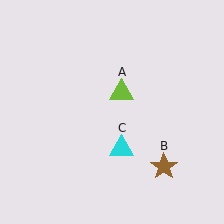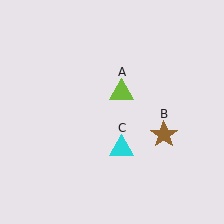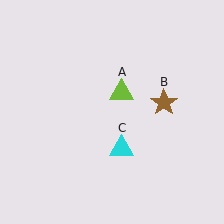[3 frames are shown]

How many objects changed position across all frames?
1 object changed position: brown star (object B).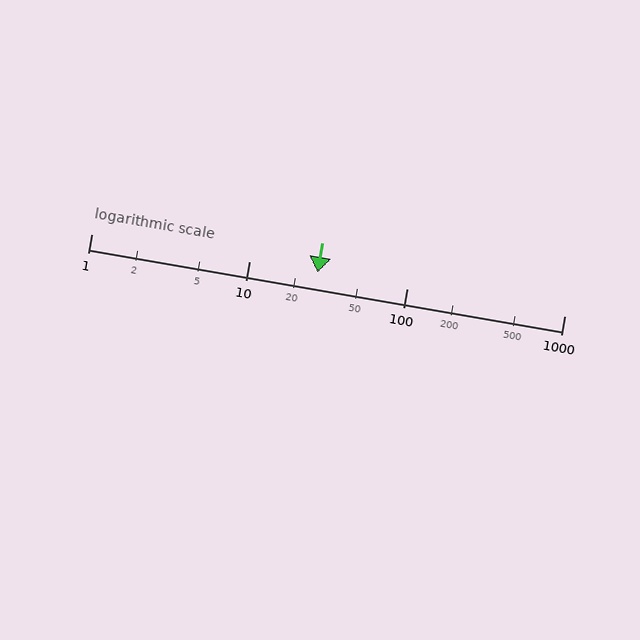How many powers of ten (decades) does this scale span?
The scale spans 3 decades, from 1 to 1000.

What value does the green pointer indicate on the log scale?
The pointer indicates approximately 27.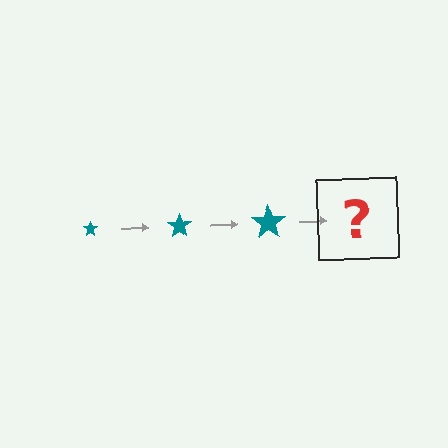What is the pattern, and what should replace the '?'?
The pattern is that the star gets progressively larger each step. The '?' should be a teal star, larger than the previous one.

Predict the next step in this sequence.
The next step is a teal star, larger than the previous one.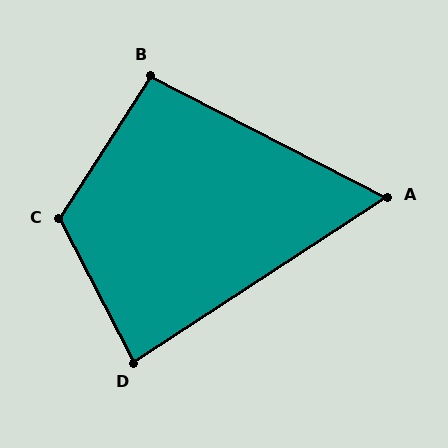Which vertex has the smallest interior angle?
A, at approximately 60 degrees.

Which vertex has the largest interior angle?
C, at approximately 120 degrees.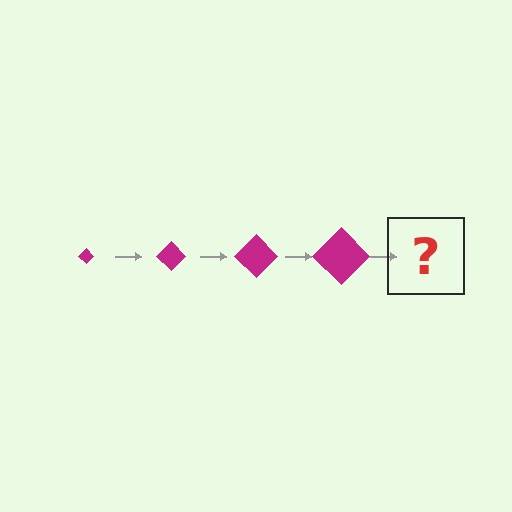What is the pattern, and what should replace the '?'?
The pattern is that the diamond gets progressively larger each step. The '?' should be a magenta diamond, larger than the previous one.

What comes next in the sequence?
The next element should be a magenta diamond, larger than the previous one.